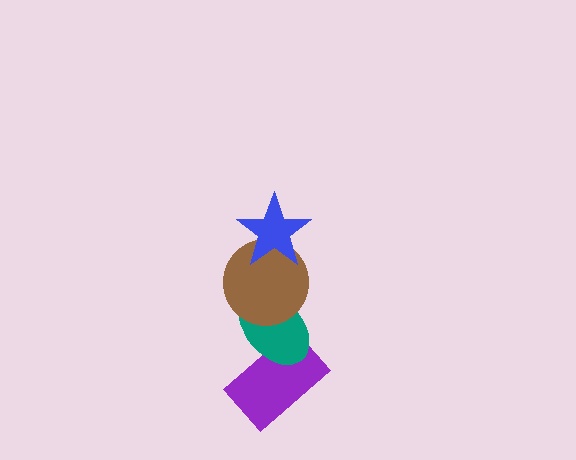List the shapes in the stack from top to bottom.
From top to bottom: the blue star, the brown circle, the teal ellipse, the purple rectangle.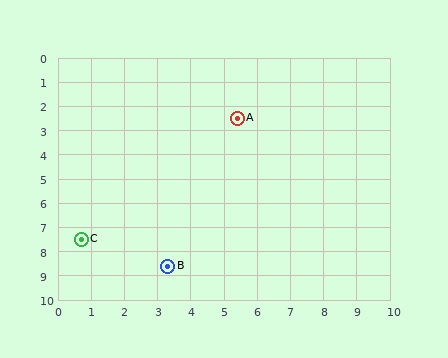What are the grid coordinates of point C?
Point C is at approximately (0.7, 7.5).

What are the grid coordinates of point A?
Point A is at approximately (5.4, 2.5).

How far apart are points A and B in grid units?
Points A and B are about 6.5 grid units apart.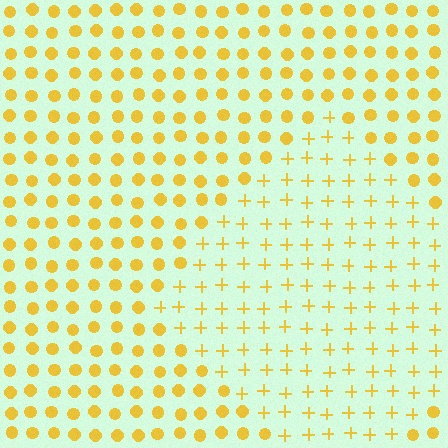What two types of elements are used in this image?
The image uses plus signs inside the diamond region and circles outside it.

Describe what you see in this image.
The image is filled with small yellow elements arranged in a uniform grid. A diamond-shaped region contains plus signs, while the surrounding area contains circles. The boundary is defined purely by the change in element shape.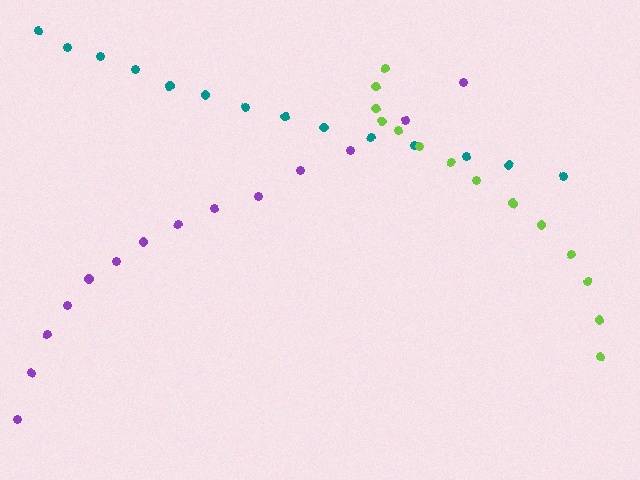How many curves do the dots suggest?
There are 3 distinct paths.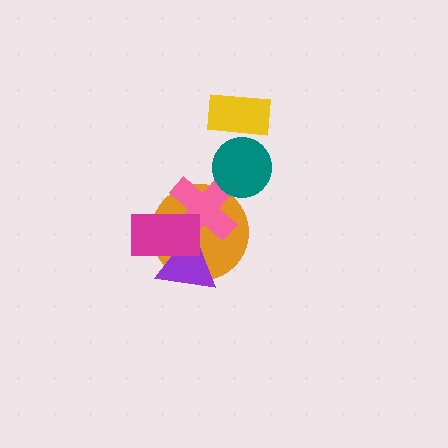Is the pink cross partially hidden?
Yes, it is partially covered by another shape.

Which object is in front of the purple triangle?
The magenta rectangle is in front of the purple triangle.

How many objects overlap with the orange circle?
3 objects overlap with the orange circle.